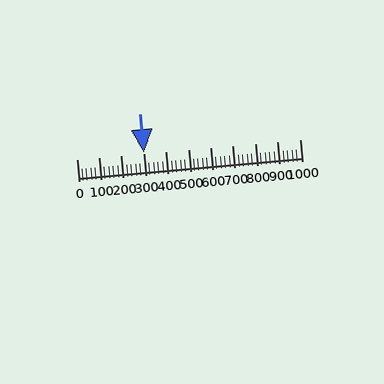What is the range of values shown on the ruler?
The ruler shows values from 0 to 1000.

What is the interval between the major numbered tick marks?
The major tick marks are spaced 100 units apart.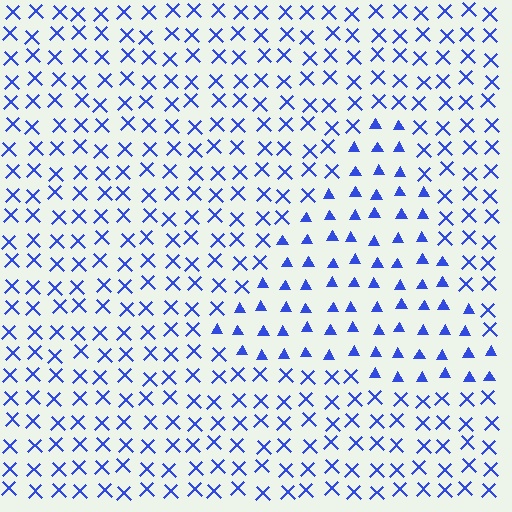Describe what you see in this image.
The image is filled with small blue elements arranged in a uniform grid. A triangle-shaped region contains triangles, while the surrounding area contains X marks. The boundary is defined purely by the change in element shape.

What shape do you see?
I see a triangle.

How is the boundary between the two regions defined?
The boundary is defined by a change in element shape: triangles inside vs. X marks outside. All elements share the same color and spacing.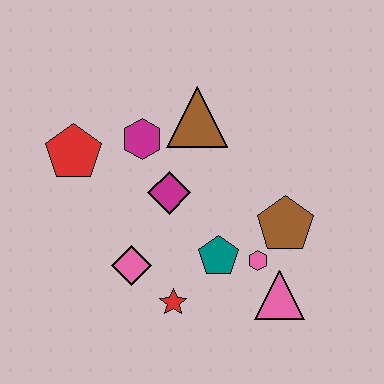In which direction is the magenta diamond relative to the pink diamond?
The magenta diamond is above the pink diamond.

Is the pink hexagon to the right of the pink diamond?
Yes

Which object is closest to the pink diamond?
The red star is closest to the pink diamond.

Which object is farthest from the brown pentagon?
The red pentagon is farthest from the brown pentagon.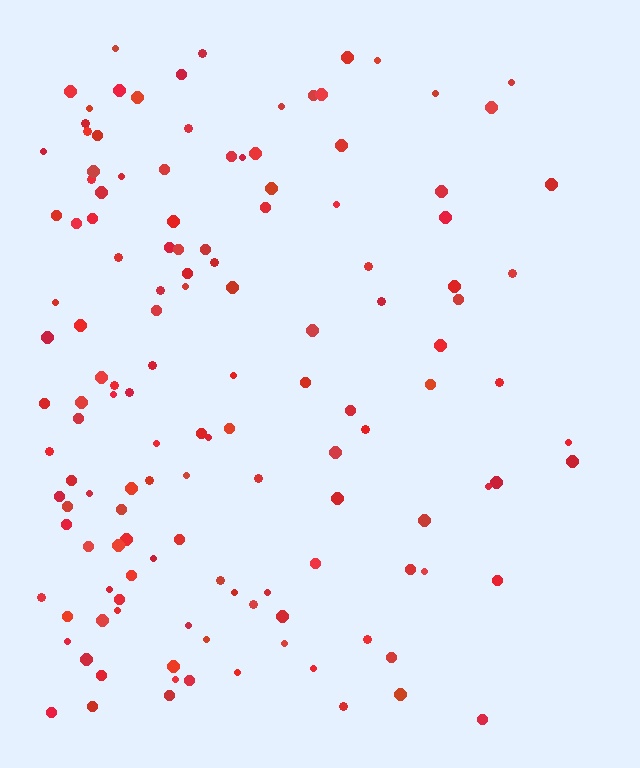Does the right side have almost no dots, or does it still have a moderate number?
Still a moderate number, just noticeably fewer than the left.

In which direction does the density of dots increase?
From right to left, with the left side densest.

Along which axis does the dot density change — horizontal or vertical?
Horizontal.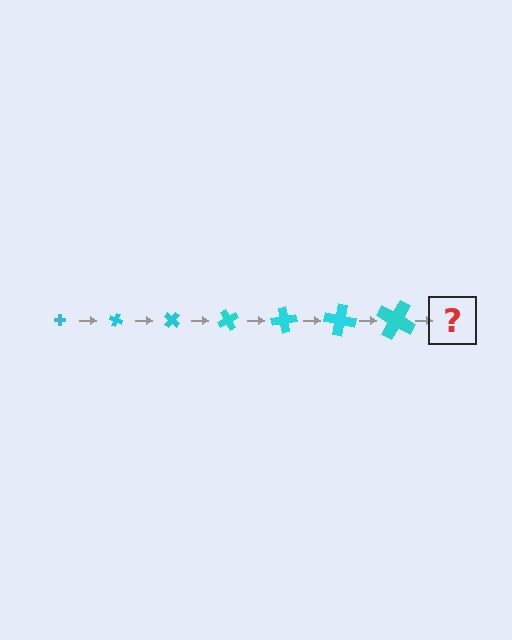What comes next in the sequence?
The next element should be a cross, larger than the previous one and rotated 140 degrees from the start.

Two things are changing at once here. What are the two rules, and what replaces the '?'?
The two rules are that the cross grows larger each step and it rotates 20 degrees each step. The '?' should be a cross, larger than the previous one and rotated 140 degrees from the start.